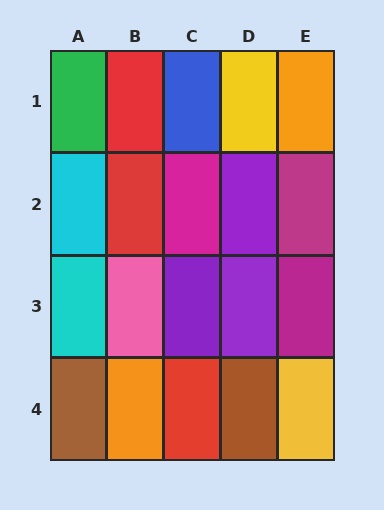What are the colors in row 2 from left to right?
Cyan, red, magenta, purple, magenta.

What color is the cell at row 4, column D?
Brown.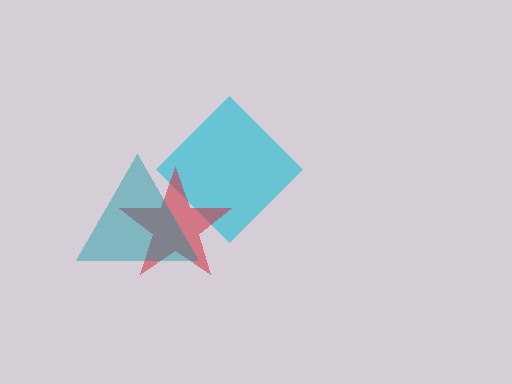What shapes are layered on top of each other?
The layered shapes are: a cyan diamond, a red star, a teal triangle.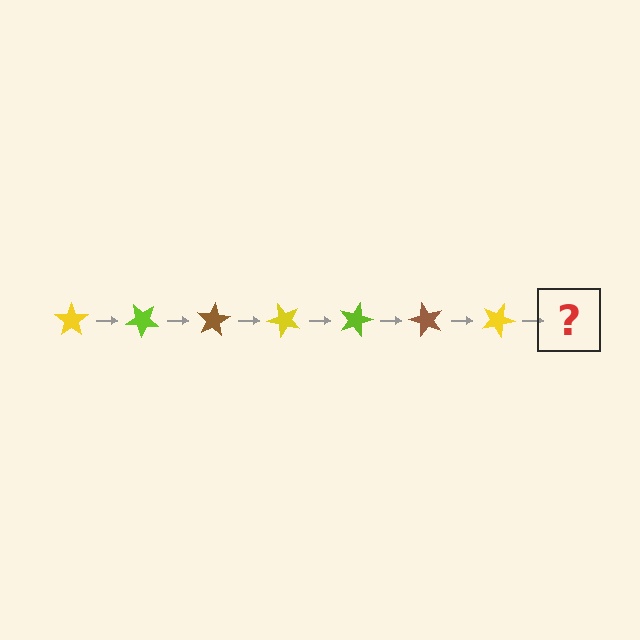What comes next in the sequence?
The next element should be a lime star, rotated 280 degrees from the start.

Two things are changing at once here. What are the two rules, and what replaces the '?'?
The two rules are that it rotates 40 degrees each step and the color cycles through yellow, lime, and brown. The '?' should be a lime star, rotated 280 degrees from the start.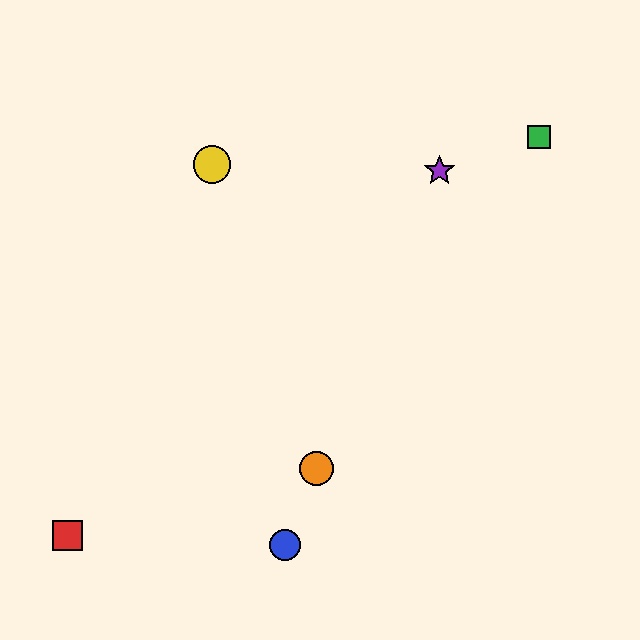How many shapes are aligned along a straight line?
3 shapes (the blue circle, the purple star, the orange circle) are aligned along a straight line.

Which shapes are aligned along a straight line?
The blue circle, the purple star, the orange circle are aligned along a straight line.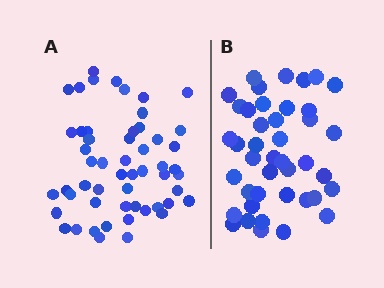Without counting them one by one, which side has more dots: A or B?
Region A (the left region) has more dots.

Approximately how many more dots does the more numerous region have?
Region A has roughly 12 or so more dots than region B.